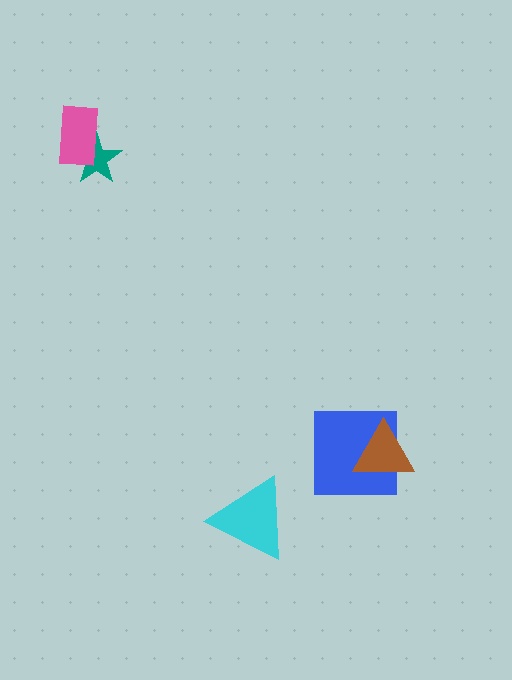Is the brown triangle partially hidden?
No, no other shape covers it.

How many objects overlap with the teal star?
1 object overlaps with the teal star.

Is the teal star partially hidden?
Yes, it is partially covered by another shape.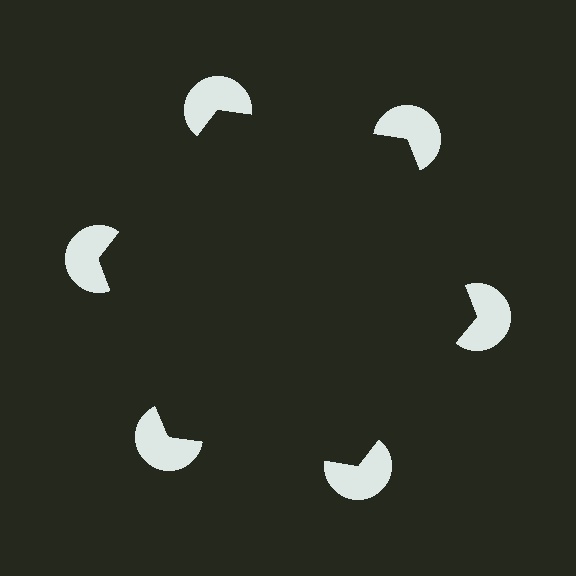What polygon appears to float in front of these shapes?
An illusory hexagon — its edges are inferred from the aligned wedge cuts in the pac-man discs, not physically drawn.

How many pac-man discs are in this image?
There are 6 — one at each vertex of the illusory hexagon.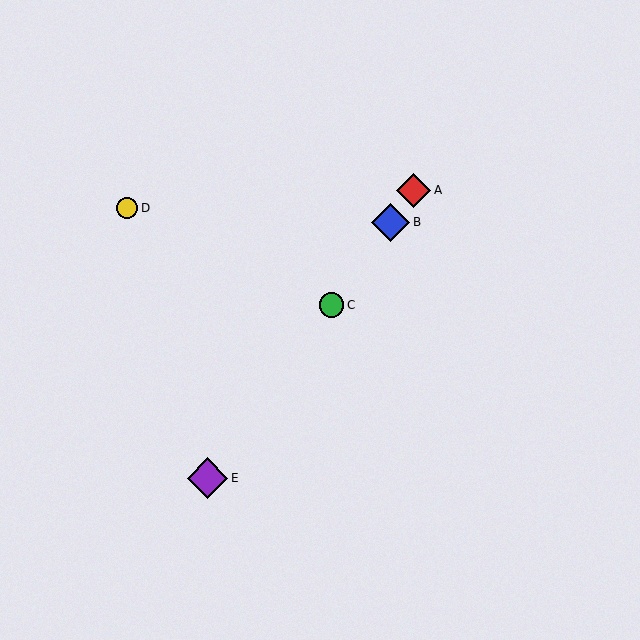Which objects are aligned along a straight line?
Objects A, B, C, E are aligned along a straight line.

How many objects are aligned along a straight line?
4 objects (A, B, C, E) are aligned along a straight line.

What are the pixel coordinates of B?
Object B is at (391, 222).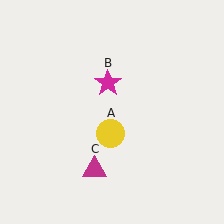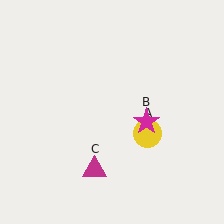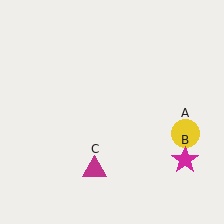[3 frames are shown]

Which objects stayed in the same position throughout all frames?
Magenta triangle (object C) remained stationary.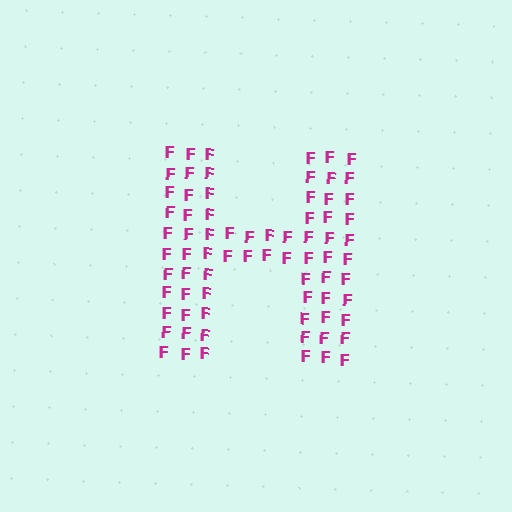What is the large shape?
The large shape is the letter H.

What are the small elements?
The small elements are letter F's.